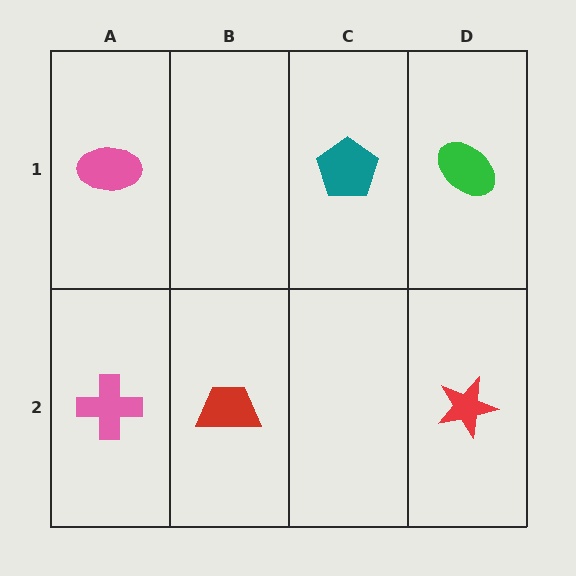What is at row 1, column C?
A teal pentagon.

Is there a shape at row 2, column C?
No, that cell is empty.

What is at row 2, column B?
A red trapezoid.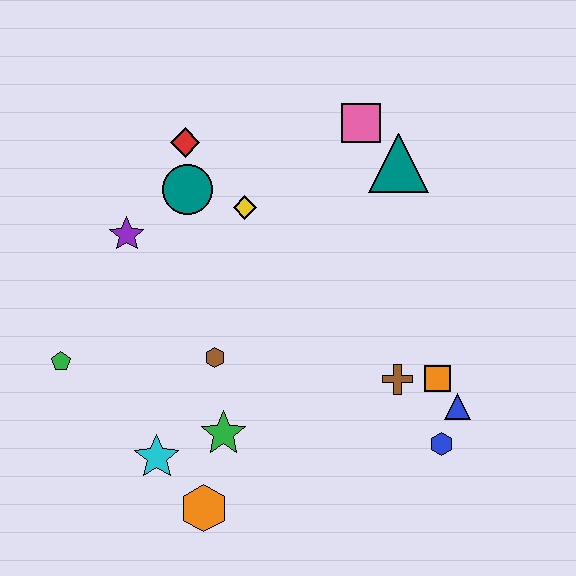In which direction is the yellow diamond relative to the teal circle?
The yellow diamond is to the right of the teal circle.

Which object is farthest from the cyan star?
The pink square is farthest from the cyan star.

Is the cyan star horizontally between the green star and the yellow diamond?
No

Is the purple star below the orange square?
No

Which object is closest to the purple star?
The teal circle is closest to the purple star.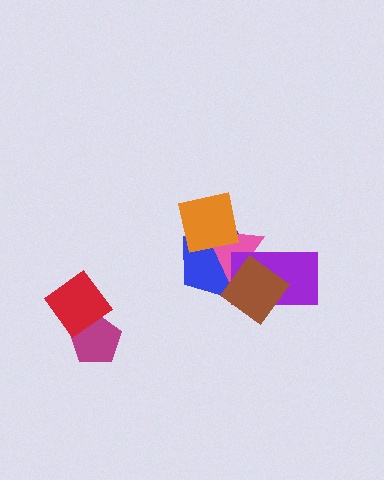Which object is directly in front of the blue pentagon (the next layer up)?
The pink triangle is directly in front of the blue pentagon.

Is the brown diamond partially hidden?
No, no other shape covers it.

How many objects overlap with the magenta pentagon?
1 object overlaps with the magenta pentagon.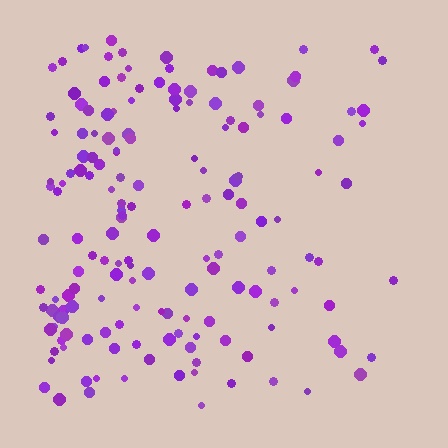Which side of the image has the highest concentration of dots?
The left.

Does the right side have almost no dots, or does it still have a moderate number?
Still a moderate number, just noticeably fewer than the left.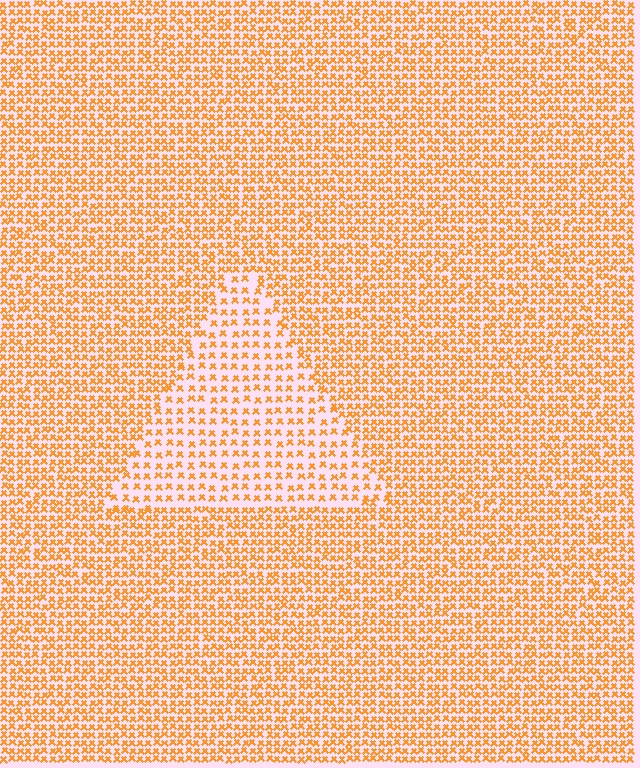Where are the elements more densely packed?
The elements are more densely packed outside the triangle boundary.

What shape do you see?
I see a triangle.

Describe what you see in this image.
The image contains small orange elements arranged at two different densities. A triangle-shaped region is visible where the elements are less densely packed than the surrounding area.